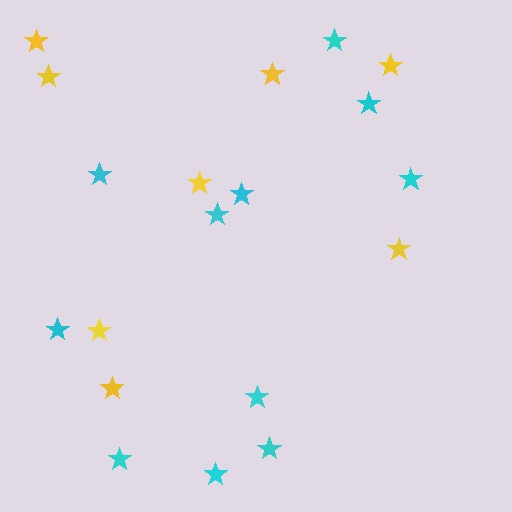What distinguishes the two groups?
There are 2 groups: one group of cyan stars (11) and one group of yellow stars (8).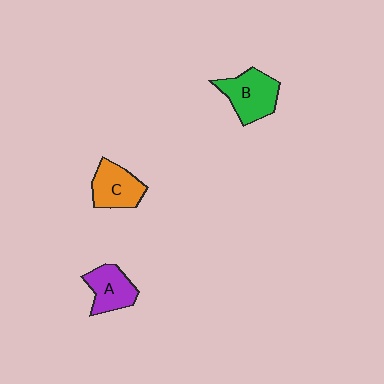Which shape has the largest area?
Shape B (green).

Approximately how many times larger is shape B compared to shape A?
Approximately 1.3 times.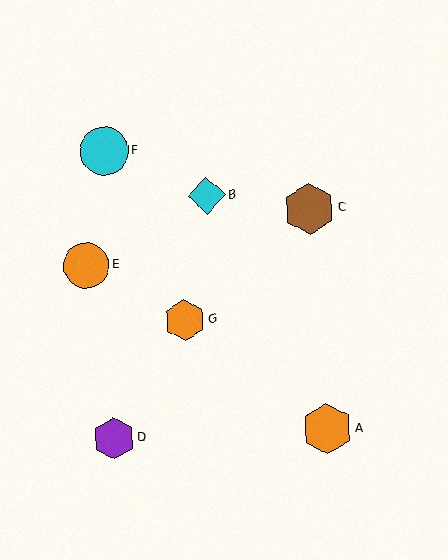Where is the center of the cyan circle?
The center of the cyan circle is at (104, 151).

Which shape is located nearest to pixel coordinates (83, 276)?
The orange circle (labeled E) at (87, 265) is nearest to that location.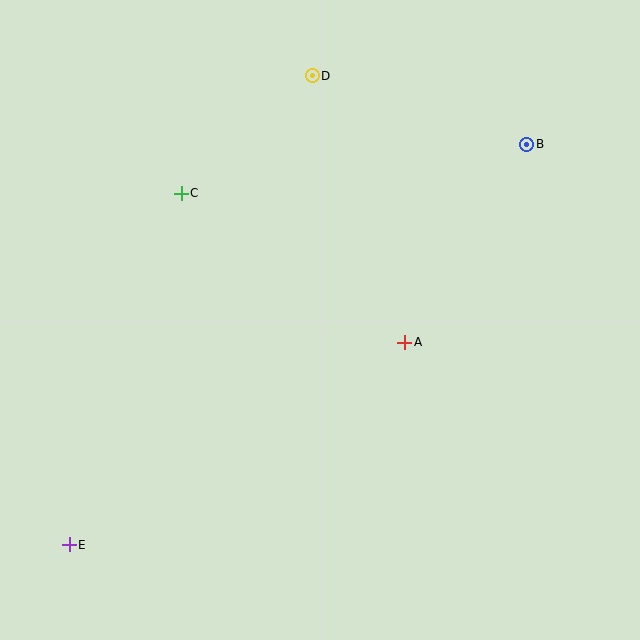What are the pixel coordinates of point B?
Point B is at (527, 144).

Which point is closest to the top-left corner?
Point C is closest to the top-left corner.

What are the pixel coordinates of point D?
Point D is at (312, 76).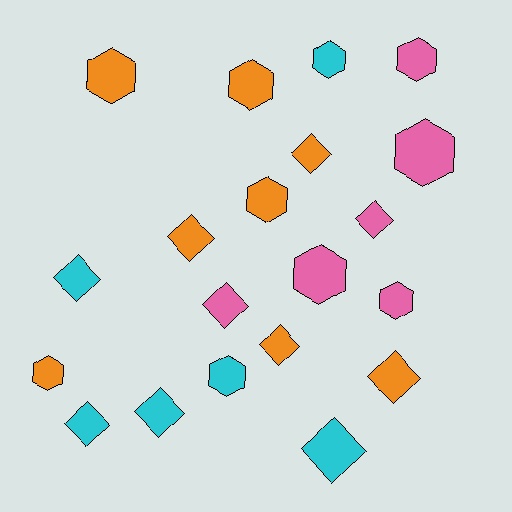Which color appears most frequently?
Orange, with 8 objects.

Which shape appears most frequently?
Hexagon, with 10 objects.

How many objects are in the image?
There are 20 objects.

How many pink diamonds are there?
There are 2 pink diamonds.